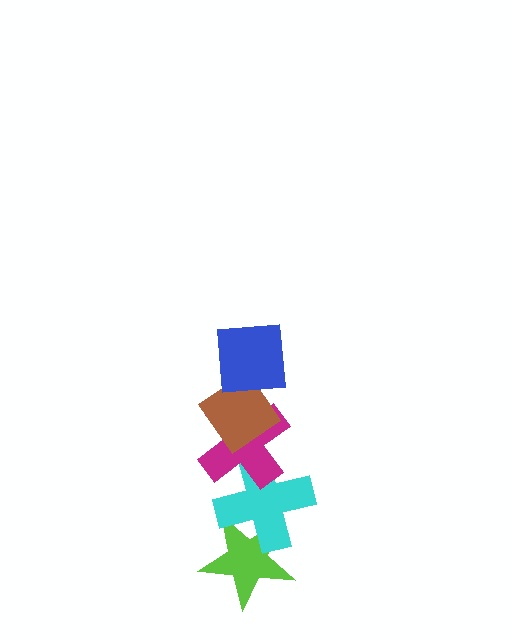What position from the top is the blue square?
The blue square is 1st from the top.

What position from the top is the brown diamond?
The brown diamond is 2nd from the top.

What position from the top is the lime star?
The lime star is 5th from the top.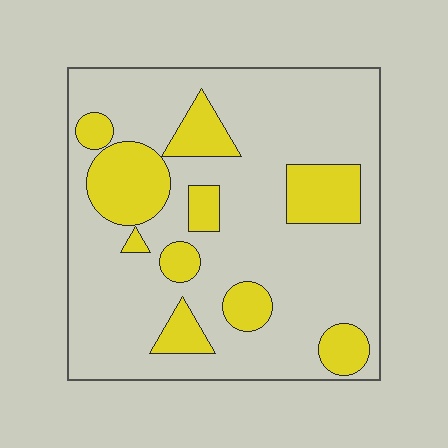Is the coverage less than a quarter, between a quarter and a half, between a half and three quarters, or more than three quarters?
Less than a quarter.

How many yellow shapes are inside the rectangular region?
10.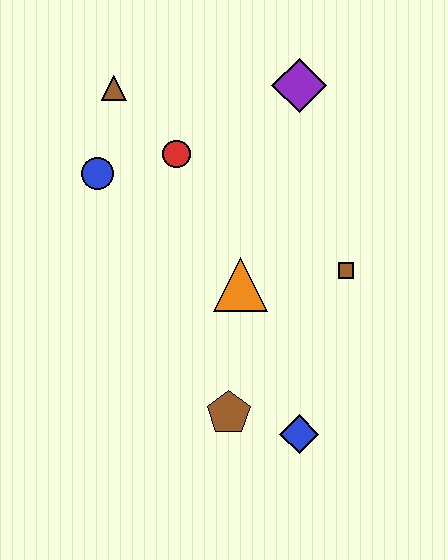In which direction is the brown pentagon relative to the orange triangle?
The brown pentagon is below the orange triangle.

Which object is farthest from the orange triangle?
The brown triangle is farthest from the orange triangle.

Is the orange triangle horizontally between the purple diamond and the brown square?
No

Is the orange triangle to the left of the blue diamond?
Yes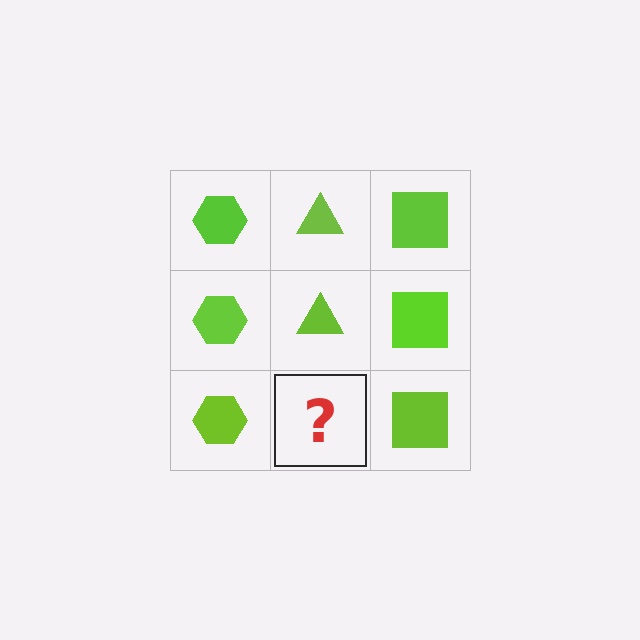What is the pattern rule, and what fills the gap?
The rule is that each column has a consistent shape. The gap should be filled with a lime triangle.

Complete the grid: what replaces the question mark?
The question mark should be replaced with a lime triangle.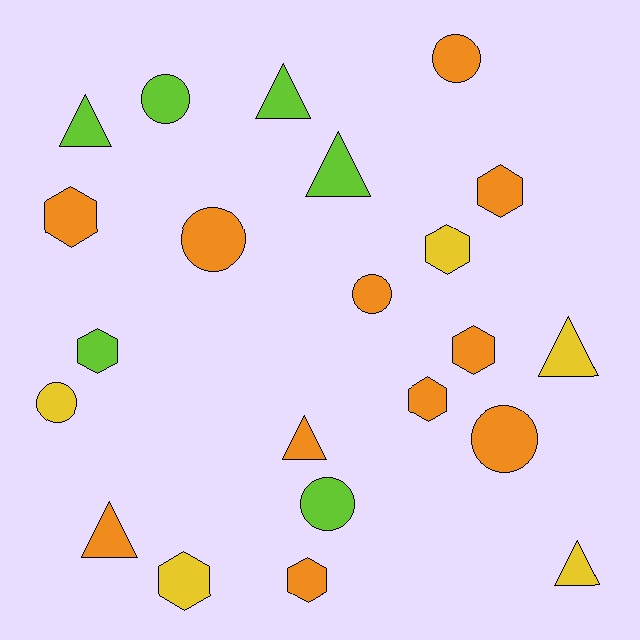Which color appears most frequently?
Orange, with 11 objects.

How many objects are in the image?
There are 22 objects.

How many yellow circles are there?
There is 1 yellow circle.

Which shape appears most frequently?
Hexagon, with 8 objects.